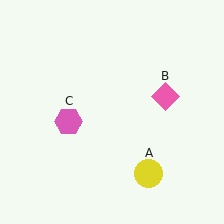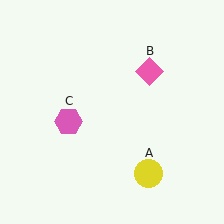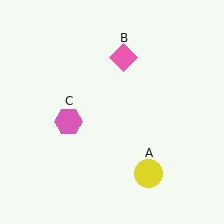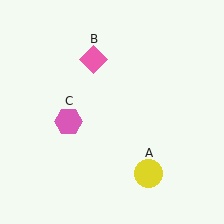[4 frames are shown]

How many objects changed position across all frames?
1 object changed position: pink diamond (object B).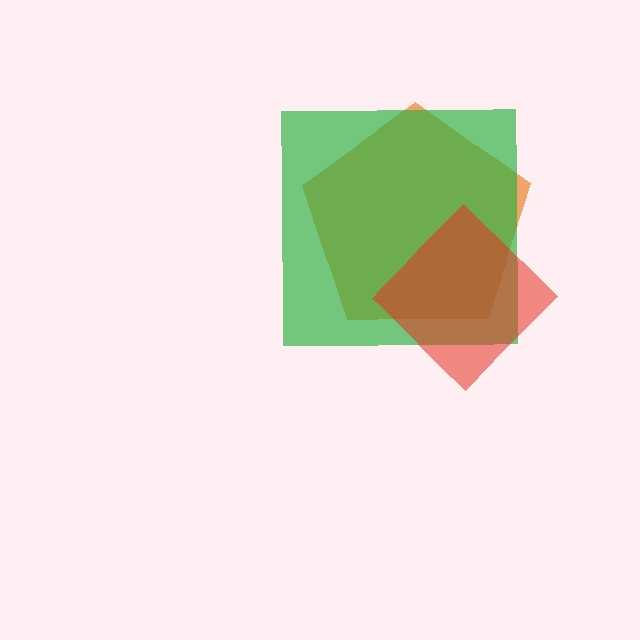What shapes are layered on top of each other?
The layered shapes are: an orange pentagon, a green square, a red diamond.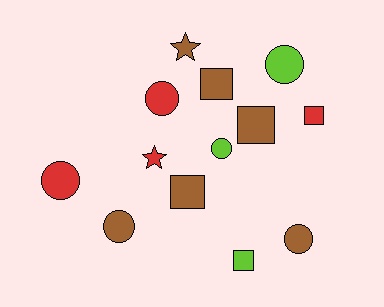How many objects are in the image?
There are 13 objects.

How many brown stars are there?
There is 1 brown star.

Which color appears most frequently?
Brown, with 6 objects.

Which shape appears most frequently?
Circle, with 6 objects.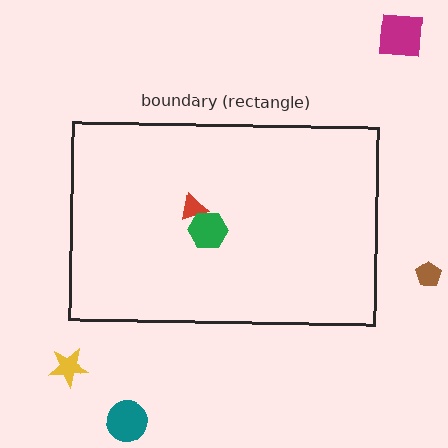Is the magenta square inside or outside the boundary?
Outside.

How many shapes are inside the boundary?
2 inside, 4 outside.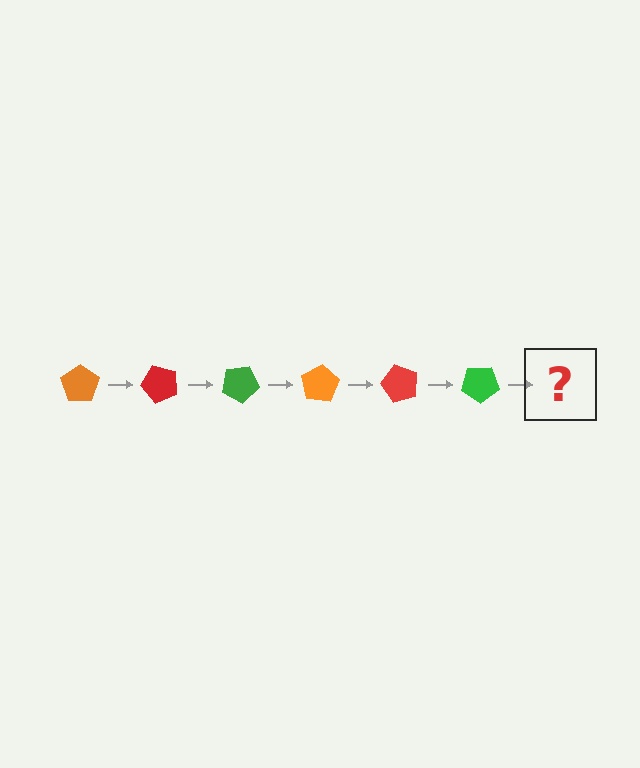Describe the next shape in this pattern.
It should be an orange pentagon, rotated 300 degrees from the start.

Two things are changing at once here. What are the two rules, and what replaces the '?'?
The two rules are that it rotates 50 degrees each step and the color cycles through orange, red, and green. The '?' should be an orange pentagon, rotated 300 degrees from the start.